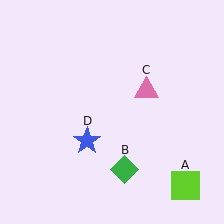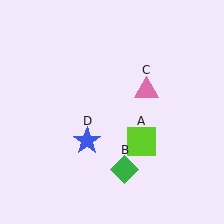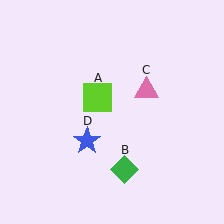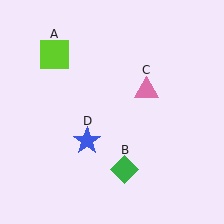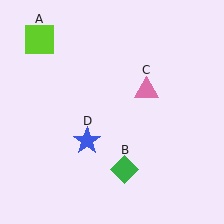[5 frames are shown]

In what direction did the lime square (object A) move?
The lime square (object A) moved up and to the left.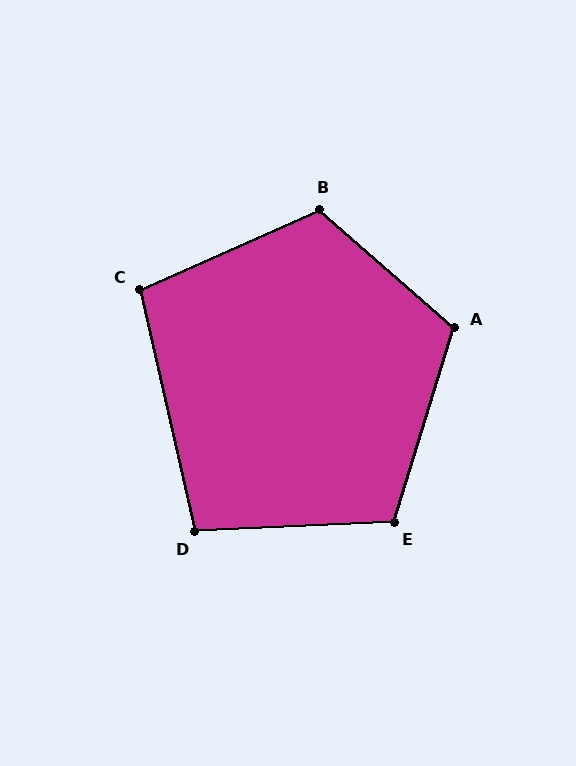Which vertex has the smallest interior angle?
D, at approximately 100 degrees.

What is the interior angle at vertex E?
Approximately 110 degrees (obtuse).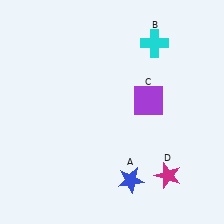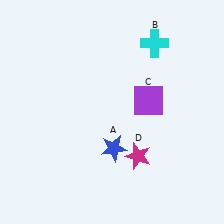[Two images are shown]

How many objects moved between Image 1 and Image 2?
2 objects moved between the two images.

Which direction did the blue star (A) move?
The blue star (A) moved up.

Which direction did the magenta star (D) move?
The magenta star (D) moved left.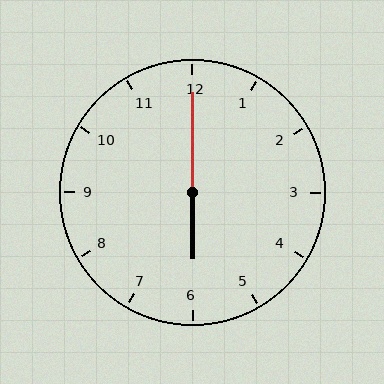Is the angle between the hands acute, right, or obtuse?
It is obtuse.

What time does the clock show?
6:00.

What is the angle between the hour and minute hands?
Approximately 180 degrees.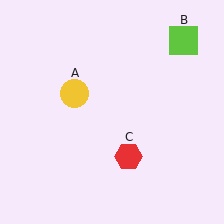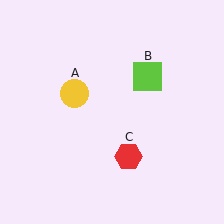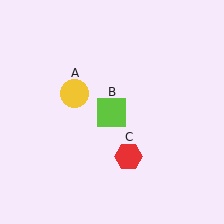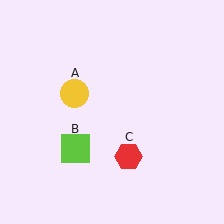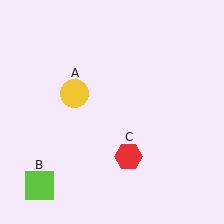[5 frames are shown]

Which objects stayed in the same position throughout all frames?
Yellow circle (object A) and red hexagon (object C) remained stationary.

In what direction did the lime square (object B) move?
The lime square (object B) moved down and to the left.